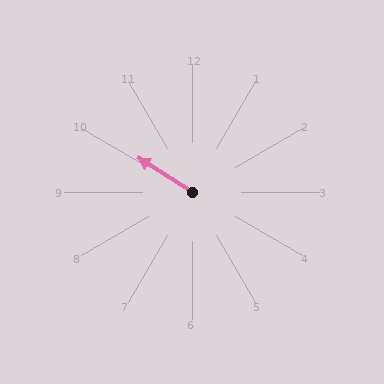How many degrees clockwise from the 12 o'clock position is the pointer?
Approximately 302 degrees.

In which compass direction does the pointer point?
Northwest.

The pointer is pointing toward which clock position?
Roughly 10 o'clock.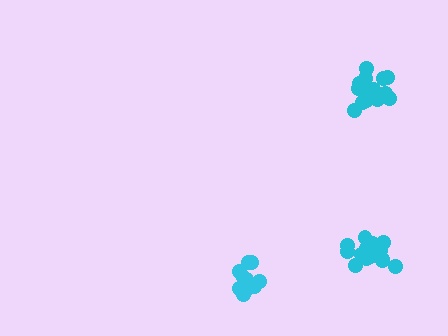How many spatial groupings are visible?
There are 3 spatial groupings.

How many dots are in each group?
Group 1: 12 dots, Group 2: 16 dots, Group 3: 15 dots (43 total).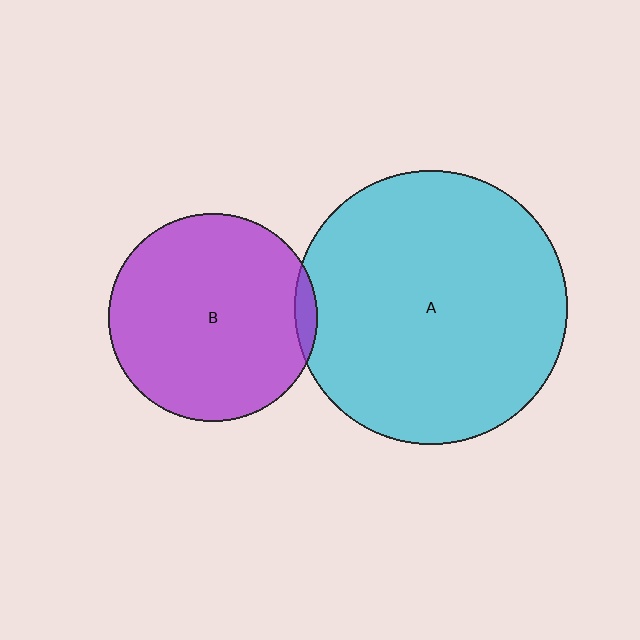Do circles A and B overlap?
Yes.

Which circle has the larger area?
Circle A (cyan).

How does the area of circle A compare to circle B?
Approximately 1.7 times.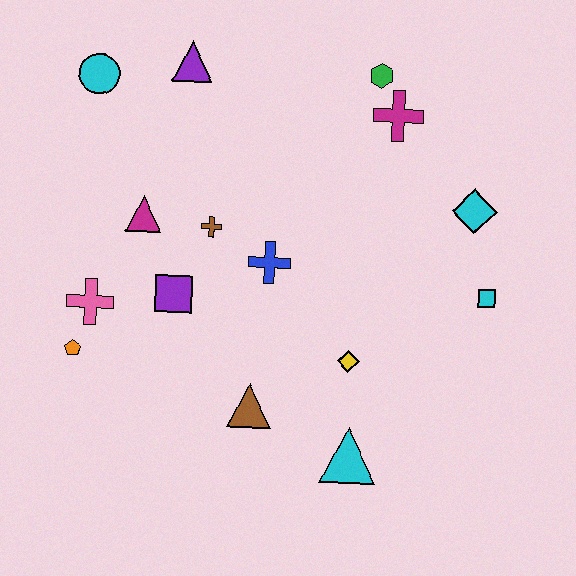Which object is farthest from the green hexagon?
The orange pentagon is farthest from the green hexagon.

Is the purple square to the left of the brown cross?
Yes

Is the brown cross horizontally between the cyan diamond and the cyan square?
No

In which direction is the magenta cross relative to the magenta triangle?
The magenta cross is to the right of the magenta triangle.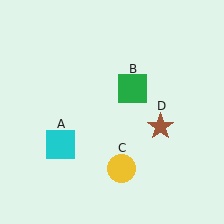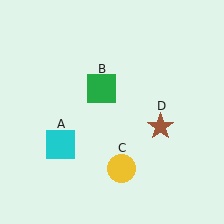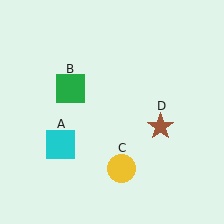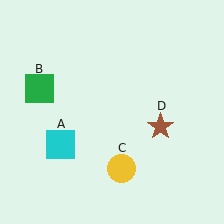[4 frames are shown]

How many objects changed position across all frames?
1 object changed position: green square (object B).